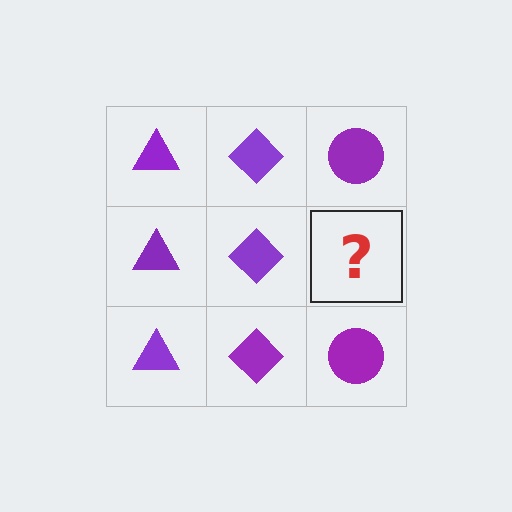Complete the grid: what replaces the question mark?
The question mark should be replaced with a purple circle.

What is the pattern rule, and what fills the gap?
The rule is that each column has a consistent shape. The gap should be filled with a purple circle.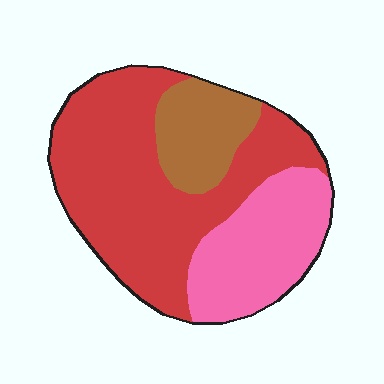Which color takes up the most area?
Red, at roughly 55%.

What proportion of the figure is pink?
Pink takes up about one quarter (1/4) of the figure.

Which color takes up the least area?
Brown, at roughly 15%.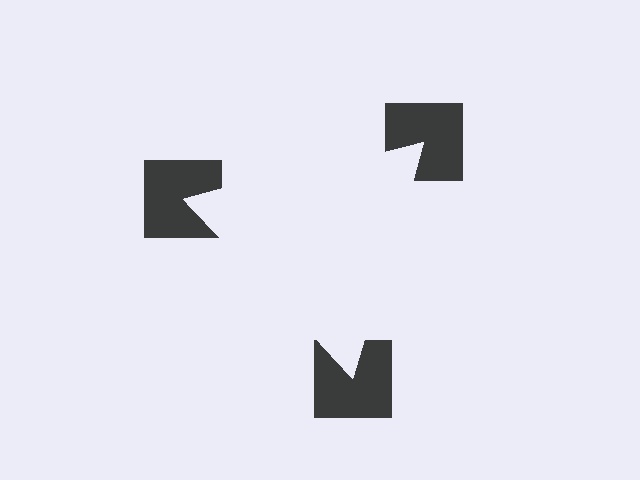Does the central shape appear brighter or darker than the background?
It typically appears slightly brighter than the background, even though no actual brightness change is drawn.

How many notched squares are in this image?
There are 3 — one at each vertex of the illusory triangle.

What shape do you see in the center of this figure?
An illusory triangle — its edges are inferred from the aligned wedge cuts in the notched squares, not physically drawn.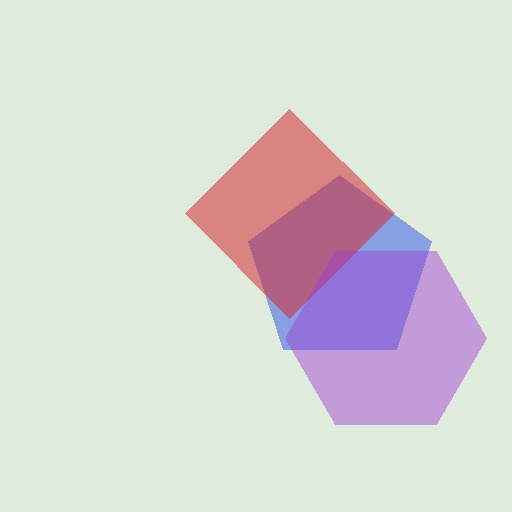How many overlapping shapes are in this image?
There are 3 overlapping shapes in the image.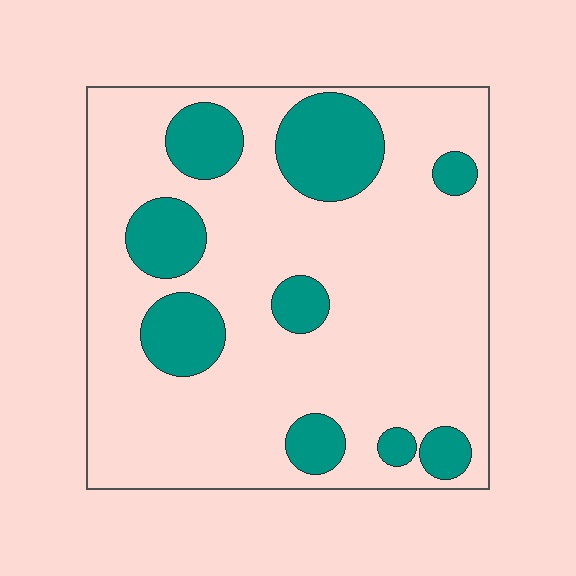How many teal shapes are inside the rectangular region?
9.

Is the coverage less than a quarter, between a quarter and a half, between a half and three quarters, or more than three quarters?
Less than a quarter.